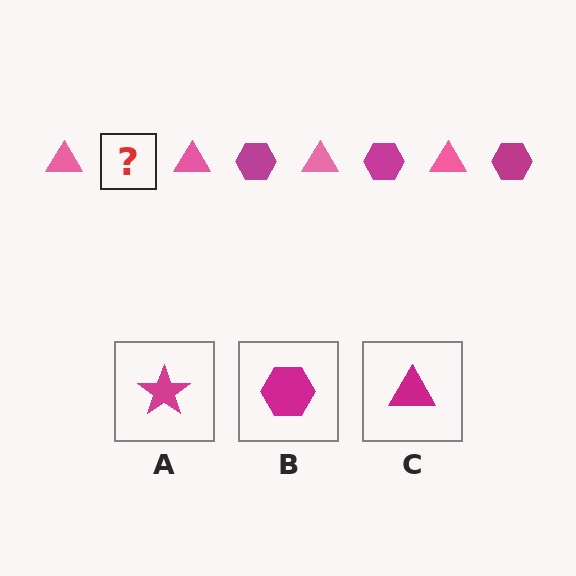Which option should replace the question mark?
Option B.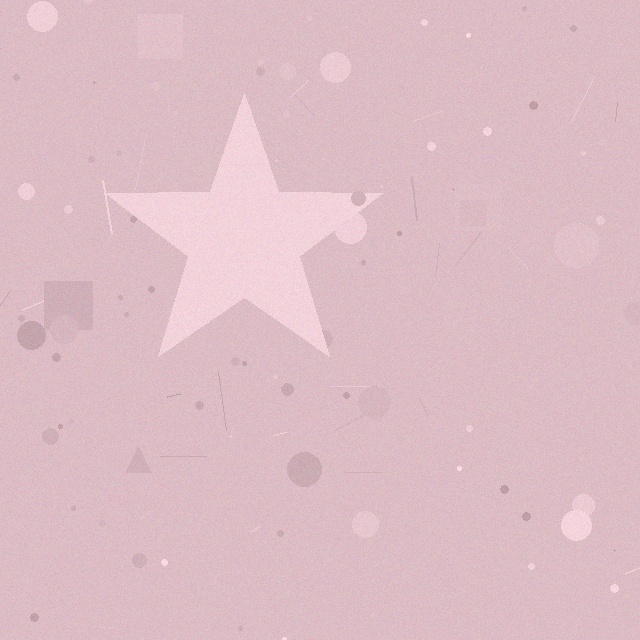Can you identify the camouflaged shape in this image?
The camouflaged shape is a star.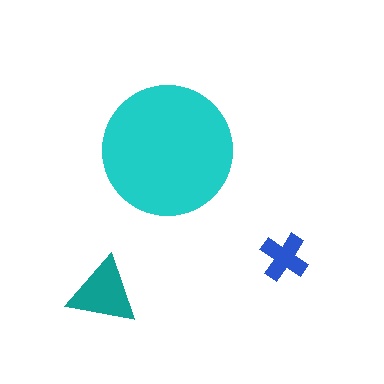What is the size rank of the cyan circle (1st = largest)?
1st.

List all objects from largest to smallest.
The cyan circle, the teal triangle, the blue cross.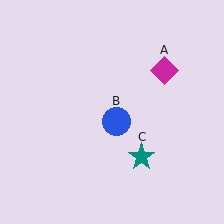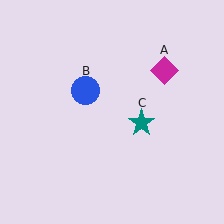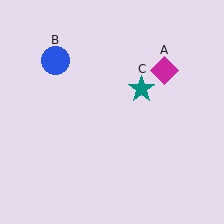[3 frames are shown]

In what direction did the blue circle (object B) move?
The blue circle (object B) moved up and to the left.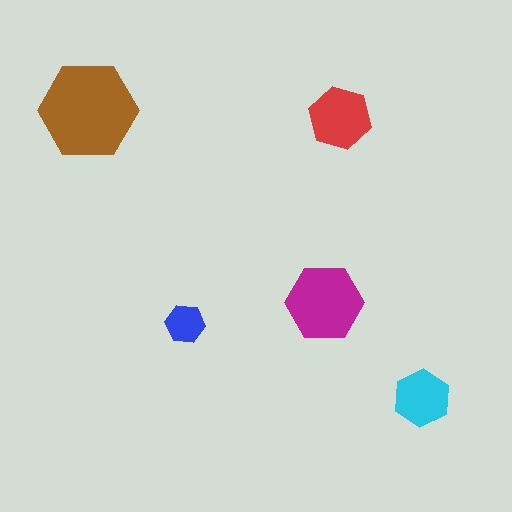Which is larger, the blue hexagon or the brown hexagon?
The brown one.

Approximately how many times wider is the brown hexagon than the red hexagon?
About 1.5 times wider.